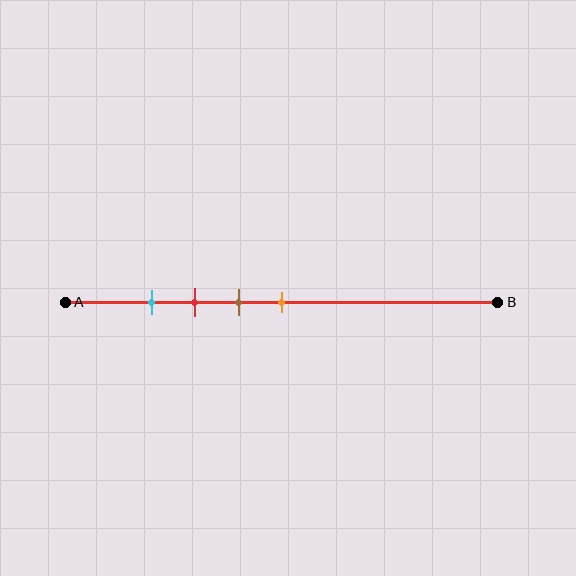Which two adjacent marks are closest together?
The cyan and red marks are the closest adjacent pair.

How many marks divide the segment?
There are 4 marks dividing the segment.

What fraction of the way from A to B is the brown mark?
The brown mark is approximately 40% (0.4) of the way from A to B.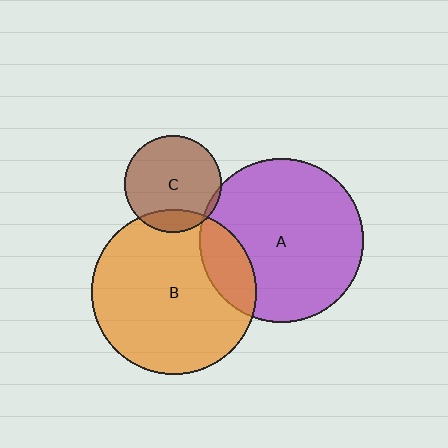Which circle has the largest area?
Circle B (orange).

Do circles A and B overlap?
Yes.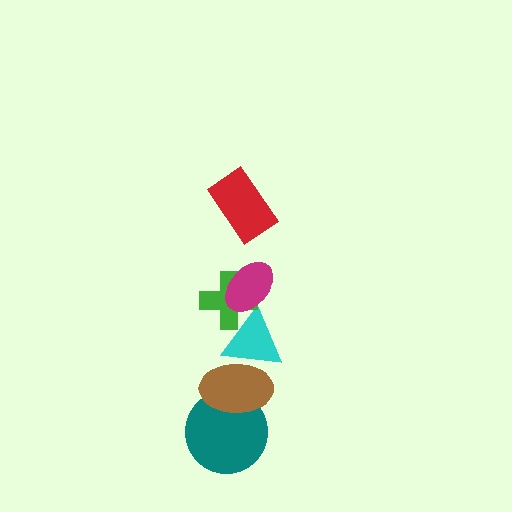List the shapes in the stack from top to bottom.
From top to bottom: the red rectangle, the magenta ellipse, the green cross, the cyan triangle, the brown ellipse, the teal circle.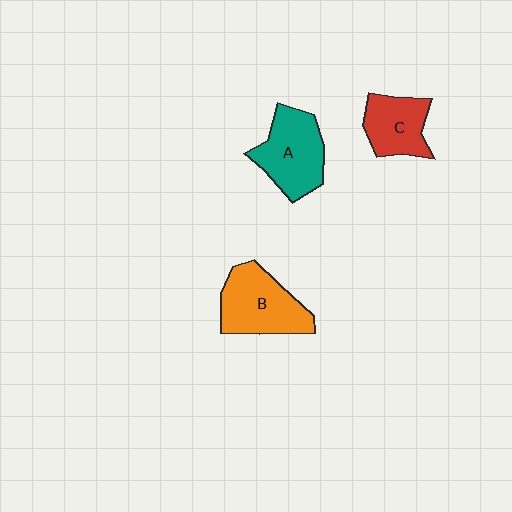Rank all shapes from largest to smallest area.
From largest to smallest: B (orange), A (teal), C (red).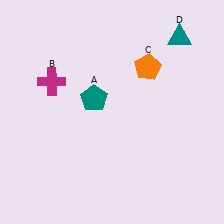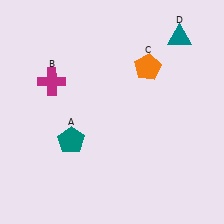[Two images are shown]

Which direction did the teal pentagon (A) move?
The teal pentagon (A) moved down.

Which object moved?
The teal pentagon (A) moved down.